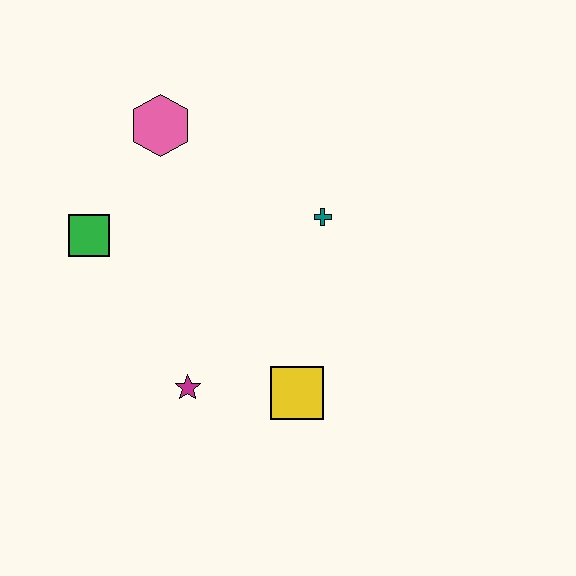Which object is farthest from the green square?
The yellow square is farthest from the green square.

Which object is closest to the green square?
The pink hexagon is closest to the green square.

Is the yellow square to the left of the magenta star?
No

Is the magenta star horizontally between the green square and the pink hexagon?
No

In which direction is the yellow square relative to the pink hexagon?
The yellow square is below the pink hexagon.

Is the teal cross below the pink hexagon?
Yes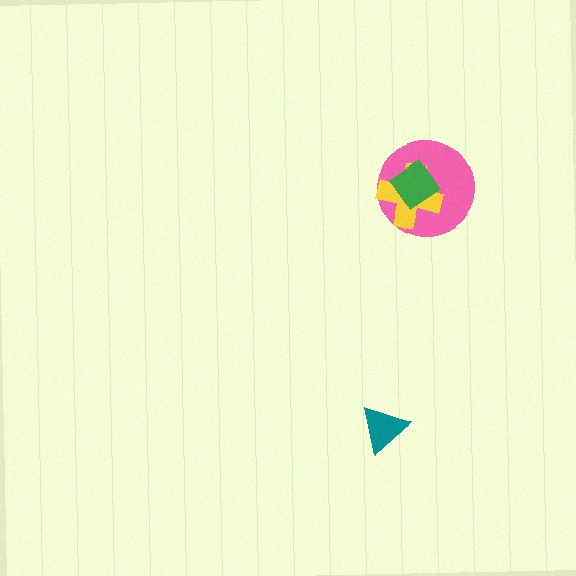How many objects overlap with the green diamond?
2 objects overlap with the green diamond.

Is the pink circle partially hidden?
Yes, it is partially covered by another shape.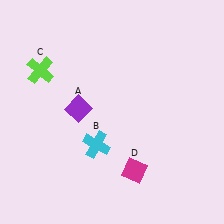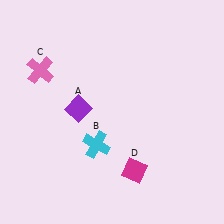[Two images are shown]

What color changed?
The cross (C) changed from lime in Image 1 to pink in Image 2.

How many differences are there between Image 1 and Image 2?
There is 1 difference between the two images.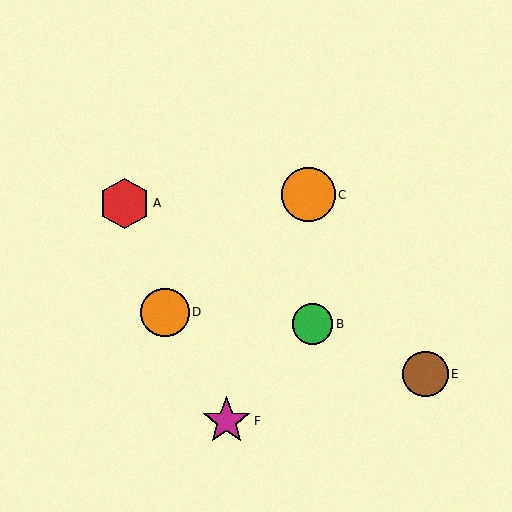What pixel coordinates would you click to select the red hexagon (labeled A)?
Click at (124, 203) to select the red hexagon A.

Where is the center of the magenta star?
The center of the magenta star is at (226, 421).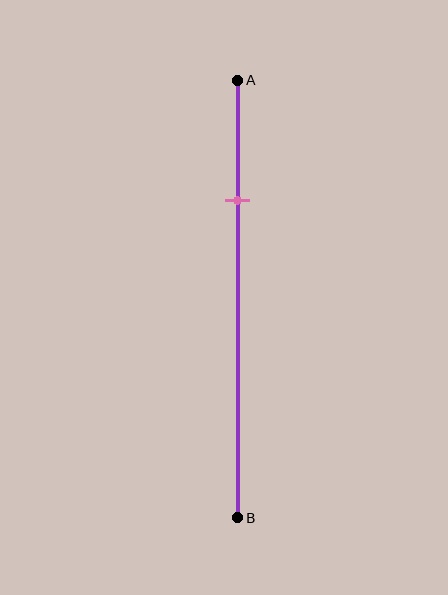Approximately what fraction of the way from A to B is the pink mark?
The pink mark is approximately 25% of the way from A to B.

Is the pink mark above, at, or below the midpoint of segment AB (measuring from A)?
The pink mark is above the midpoint of segment AB.